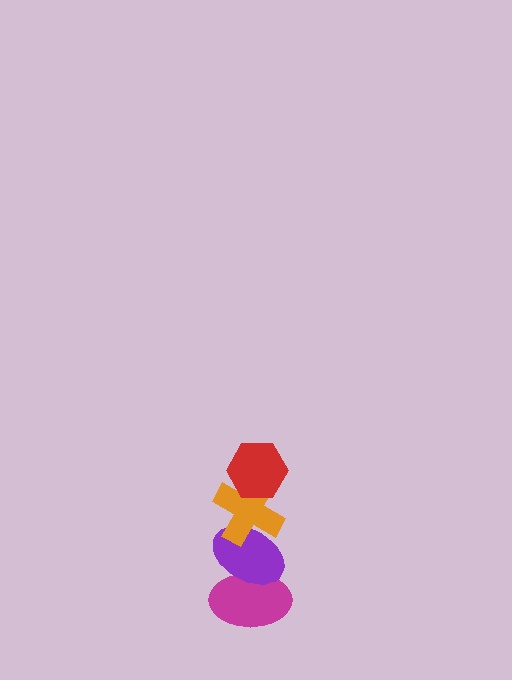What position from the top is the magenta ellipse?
The magenta ellipse is 4th from the top.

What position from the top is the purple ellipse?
The purple ellipse is 3rd from the top.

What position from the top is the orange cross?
The orange cross is 2nd from the top.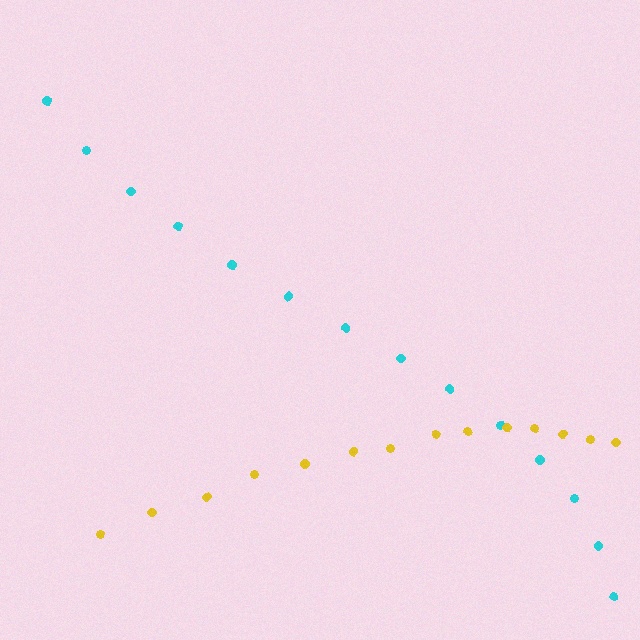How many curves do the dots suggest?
There are 2 distinct paths.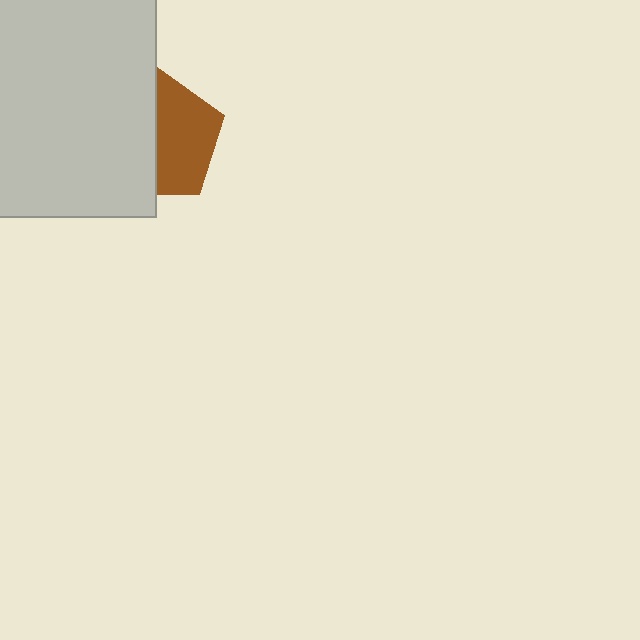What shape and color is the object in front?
The object in front is a light gray rectangle.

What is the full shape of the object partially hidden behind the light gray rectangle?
The partially hidden object is a brown pentagon.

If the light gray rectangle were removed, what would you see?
You would see the complete brown pentagon.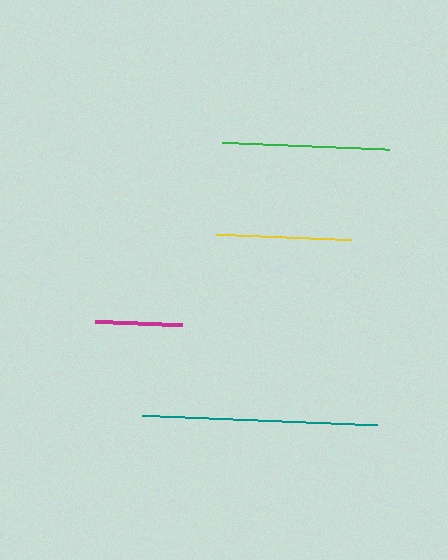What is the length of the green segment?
The green segment is approximately 167 pixels long.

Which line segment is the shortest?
The magenta line is the shortest at approximately 86 pixels.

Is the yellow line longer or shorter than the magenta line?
The yellow line is longer than the magenta line.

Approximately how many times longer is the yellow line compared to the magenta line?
The yellow line is approximately 1.6 times the length of the magenta line.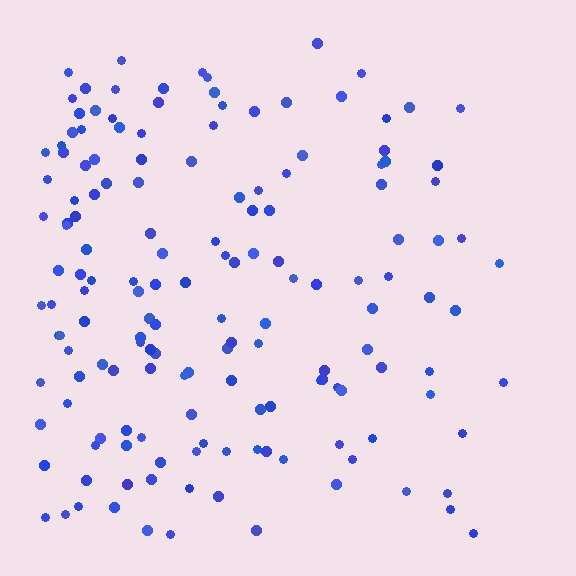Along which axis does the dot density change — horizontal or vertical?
Horizontal.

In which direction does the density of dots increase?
From right to left, with the left side densest.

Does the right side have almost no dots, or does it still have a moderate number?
Still a moderate number, just noticeably fewer than the left.